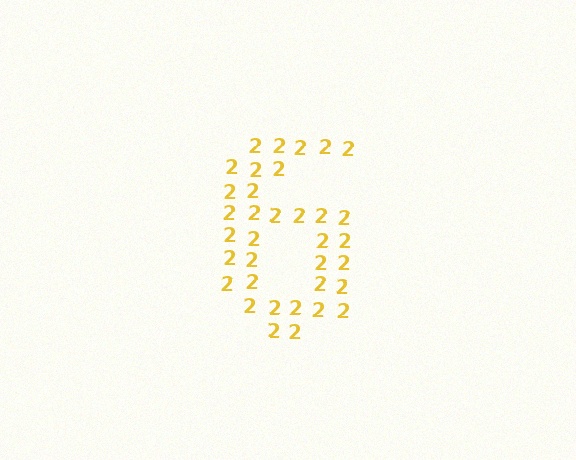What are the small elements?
The small elements are digit 2's.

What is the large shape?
The large shape is the digit 6.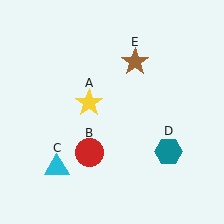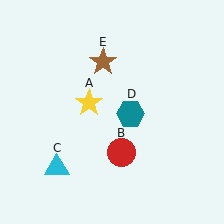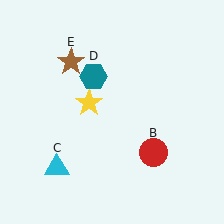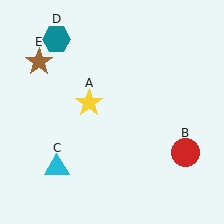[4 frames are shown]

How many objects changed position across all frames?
3 objects changed position: red circle (object B), teal hexagon (object D), brown star (object E).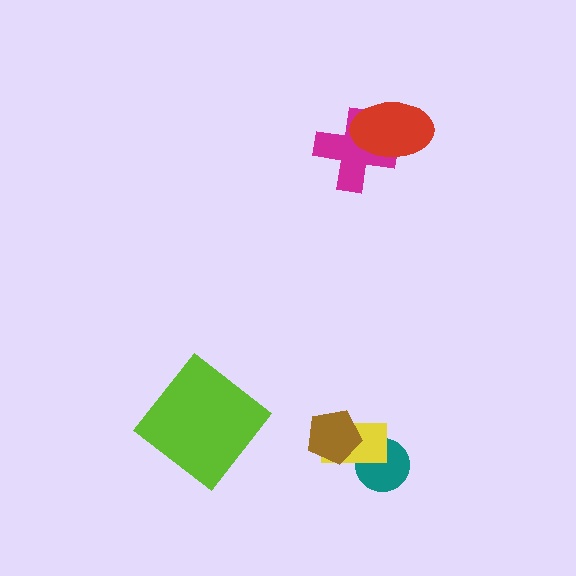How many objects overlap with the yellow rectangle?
2 objects overlap with the yellow rectangle.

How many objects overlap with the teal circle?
1 object overlaps with the teal circle.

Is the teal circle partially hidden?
Yes, it is partially covered by another shape.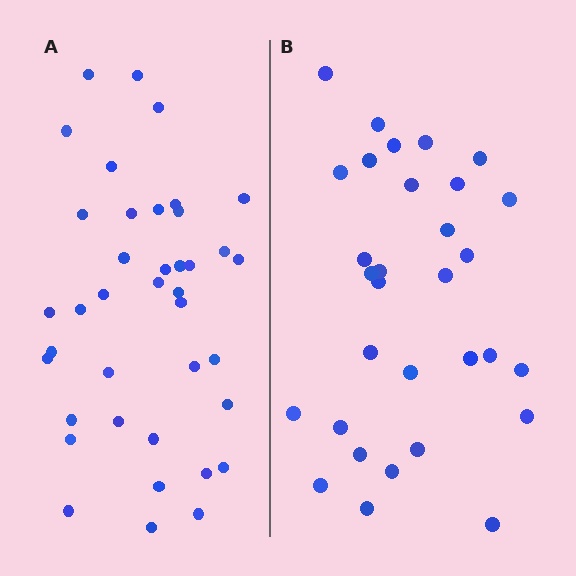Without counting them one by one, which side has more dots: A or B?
Region A (the left region) has more dots.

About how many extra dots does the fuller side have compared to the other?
Region A has roughly 8 or so more dots than region B.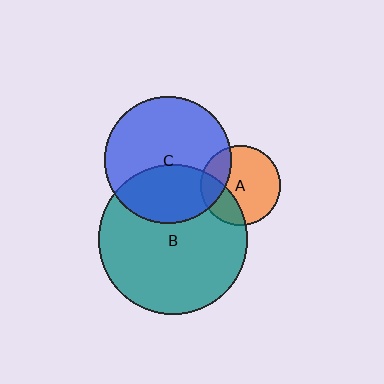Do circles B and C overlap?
Yes.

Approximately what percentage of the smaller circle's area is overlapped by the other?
Approximately 35%.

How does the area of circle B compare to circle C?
Approximately 1.4 times.